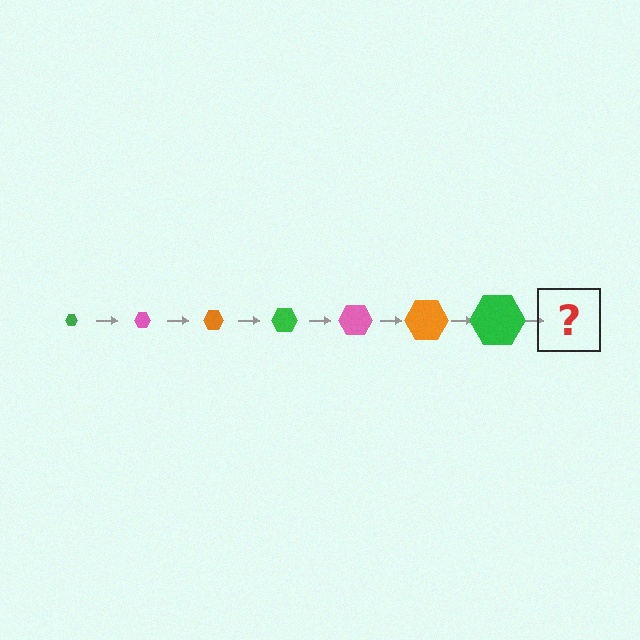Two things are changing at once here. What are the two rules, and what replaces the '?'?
The two rules are that the hexagon grows larger each step and the color cycles through green, pink, and orange. The '?' should be a pink hexagon, larger than the previous one.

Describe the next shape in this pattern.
It should be a pink hexagon, larger than the previous one.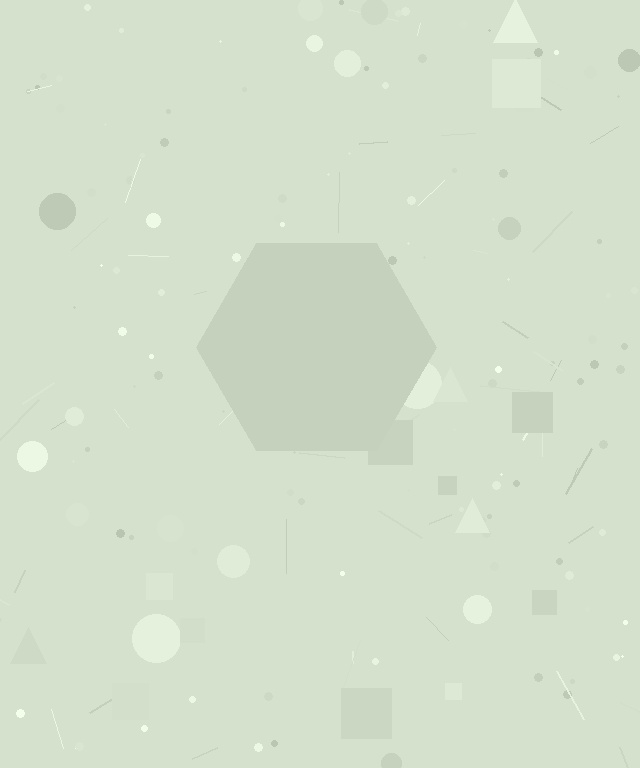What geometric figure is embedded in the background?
A hexagon is embedded in the background.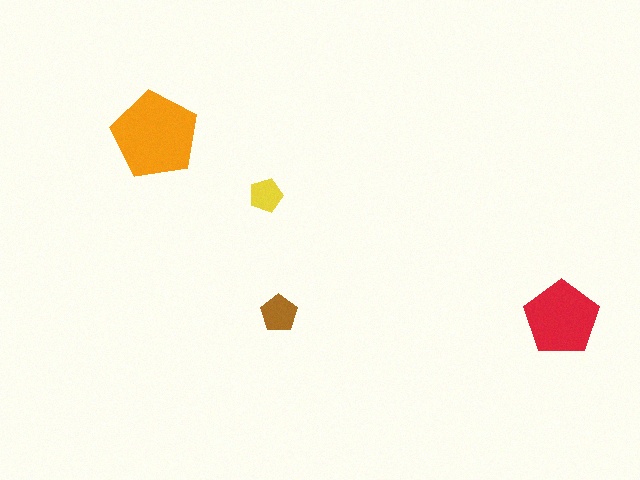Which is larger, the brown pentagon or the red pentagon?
The red one.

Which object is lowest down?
The red pentagon is bottommost.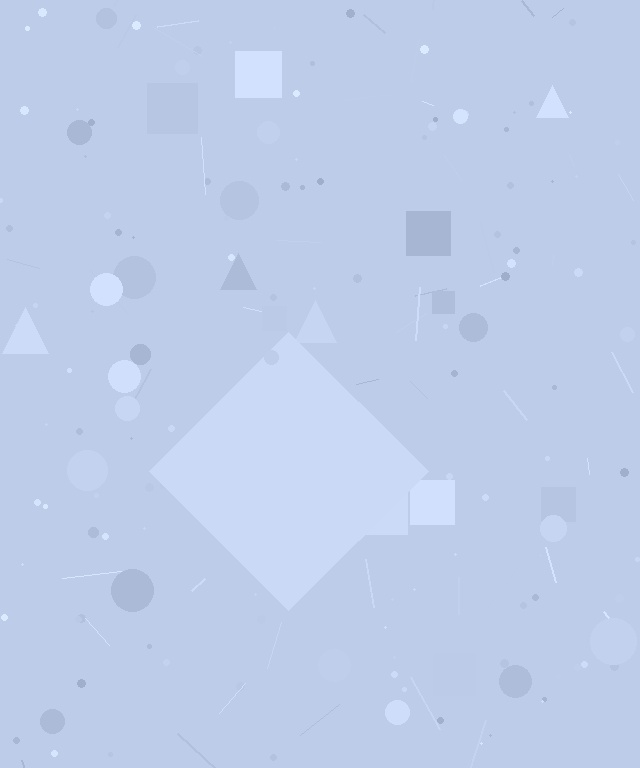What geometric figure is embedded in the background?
A diamond is embedded in the background.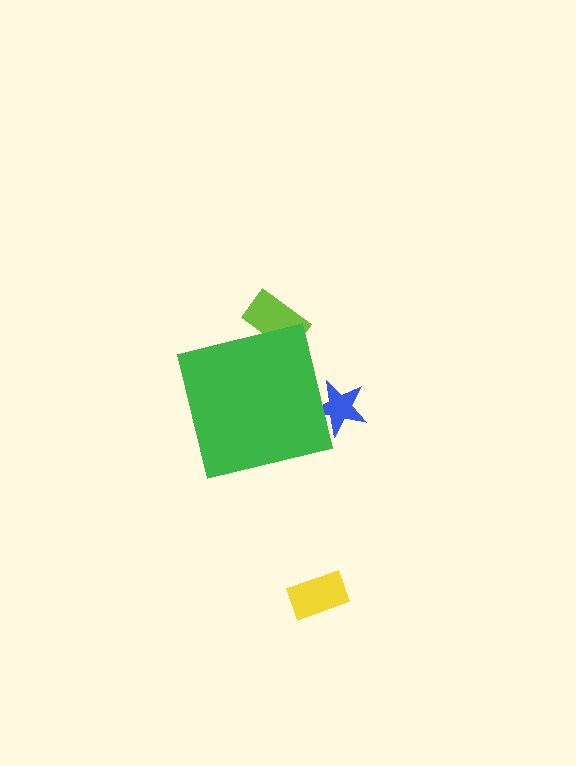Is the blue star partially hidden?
Yes, the blue star is partially hidden behind the green square.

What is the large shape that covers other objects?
A green square.